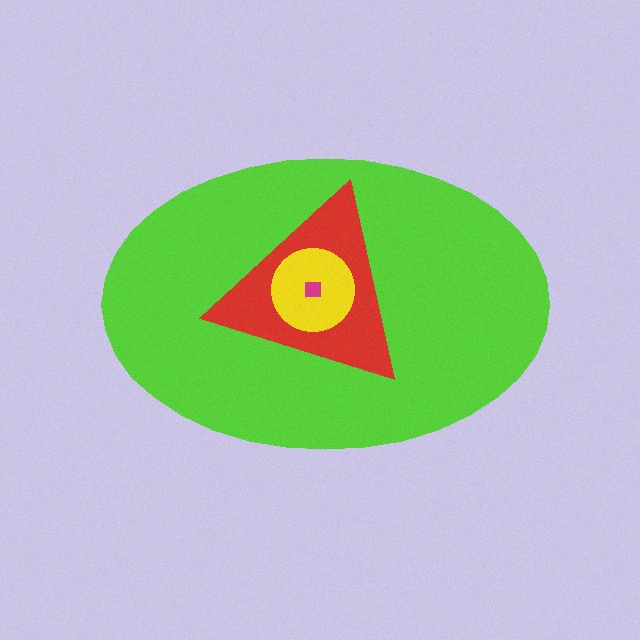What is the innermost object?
The magenta square.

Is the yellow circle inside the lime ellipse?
Yes.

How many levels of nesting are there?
4.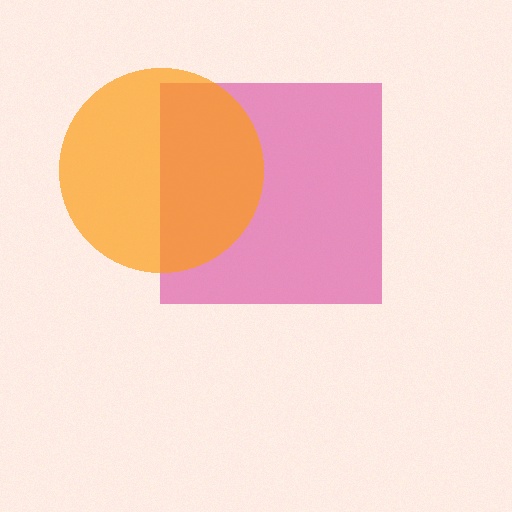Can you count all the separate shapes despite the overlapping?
Yes, there are 2 separate shapes.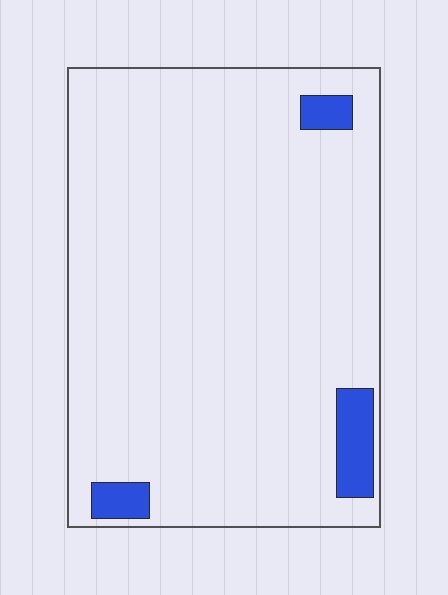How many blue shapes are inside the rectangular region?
3.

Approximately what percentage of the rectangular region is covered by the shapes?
Approximately 5%.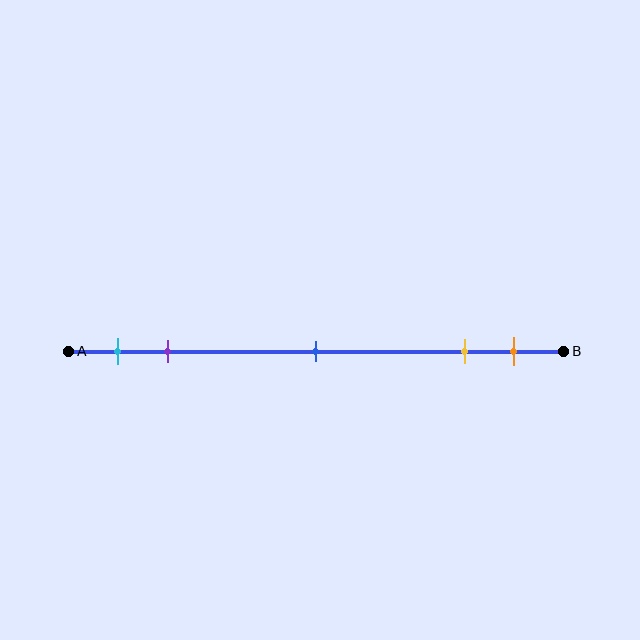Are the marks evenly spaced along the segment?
No, the marks are not evenly spaced.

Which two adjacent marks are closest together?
The yellow and orange marks are the closest adjacent pair.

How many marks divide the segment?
There are 5 marks dividing the segment.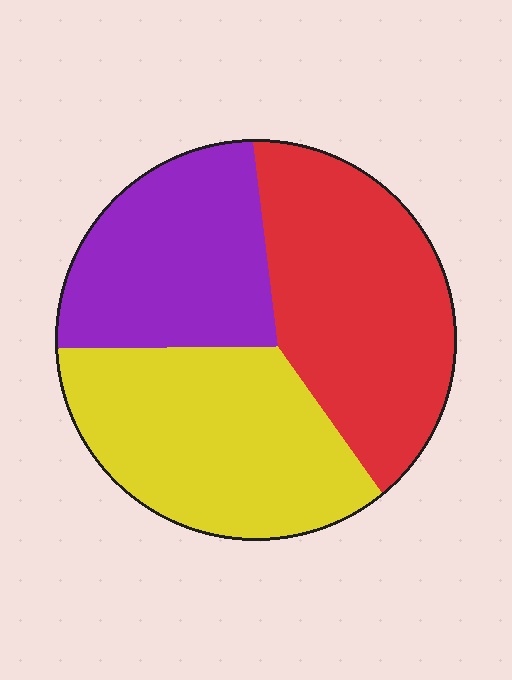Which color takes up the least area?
Purple, at roughly 30%.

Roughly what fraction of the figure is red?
Red takes up between a quarter and a half of the figure.